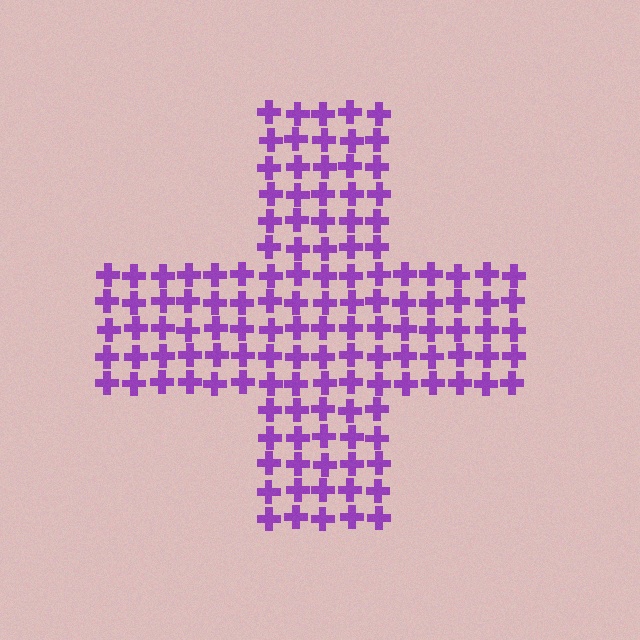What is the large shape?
The large shape is a cross.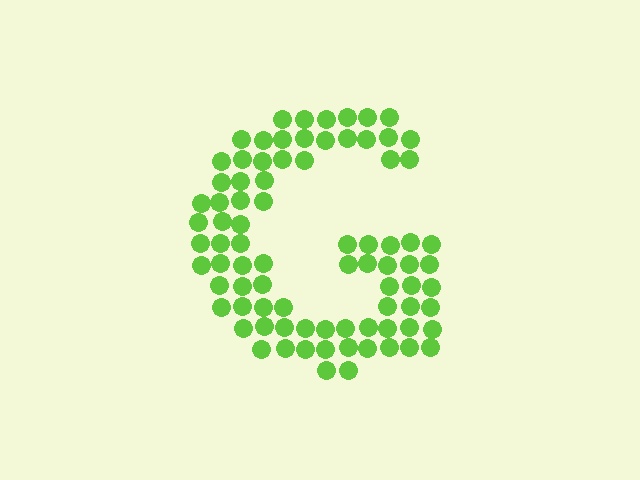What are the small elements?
The small elements are circles.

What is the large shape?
The large shape is the letter G.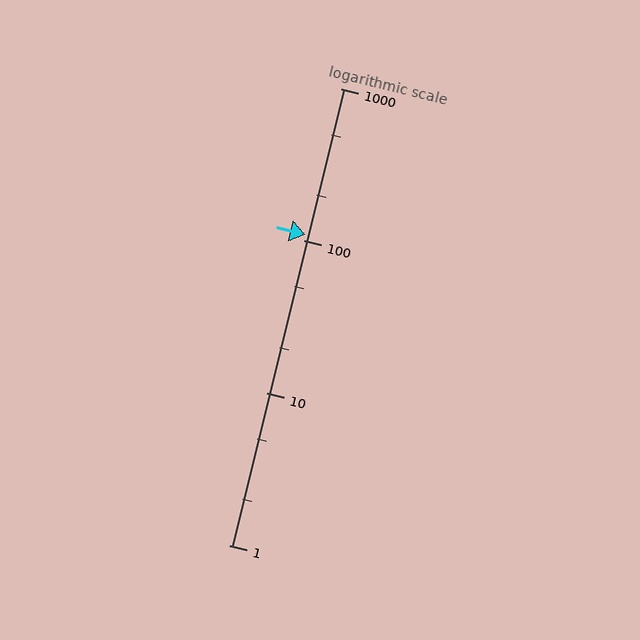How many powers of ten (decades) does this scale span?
The scale spans 3 decades, from 1 to 1000.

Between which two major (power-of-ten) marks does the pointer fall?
The pointer is between 100 and 1000.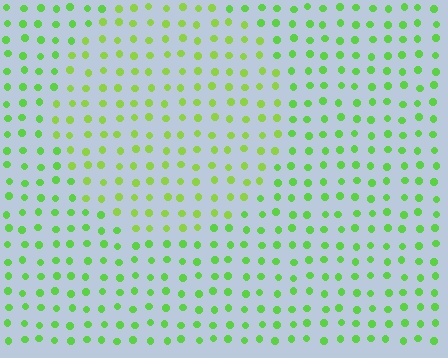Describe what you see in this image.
The image is filled with small lime elements in a uniform arrangement. A circle-shaped region is visible where the elements are tinted to a slightly different hue, forming a subtle color boundary.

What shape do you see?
I see a circle.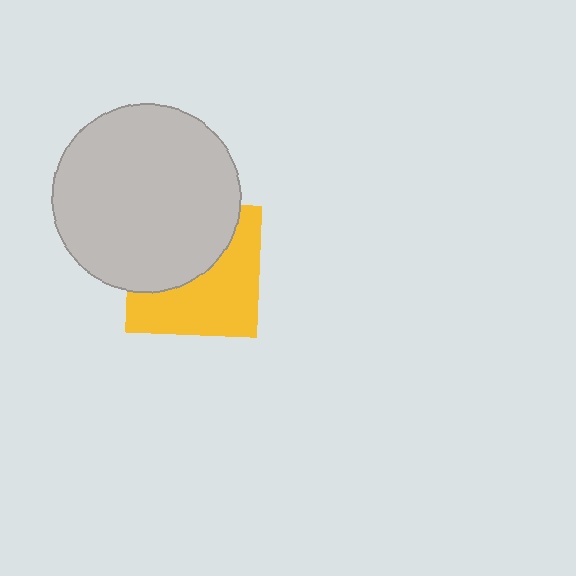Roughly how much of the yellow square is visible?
About half of it is visible (roughly 53%).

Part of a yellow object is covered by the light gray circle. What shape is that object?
It is a square.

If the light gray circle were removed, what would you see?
You would see the complete yellow square.